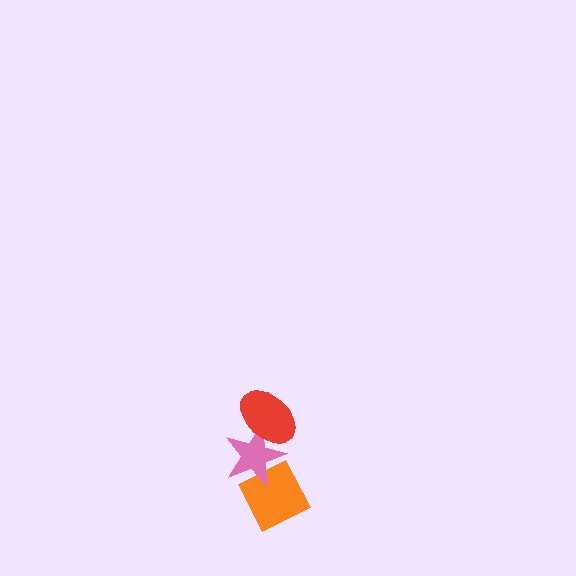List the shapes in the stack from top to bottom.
From top to bottom: the red ellipse, the pink star, the orange diamond.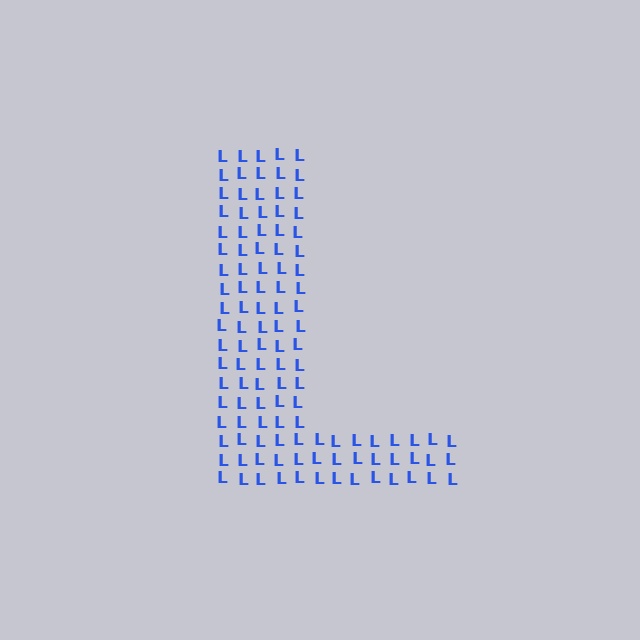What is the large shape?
The large shape is the letter L.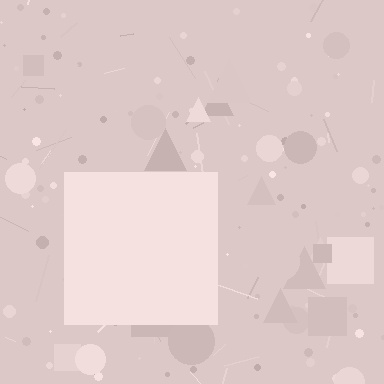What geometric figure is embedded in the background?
A square is embedded in the background.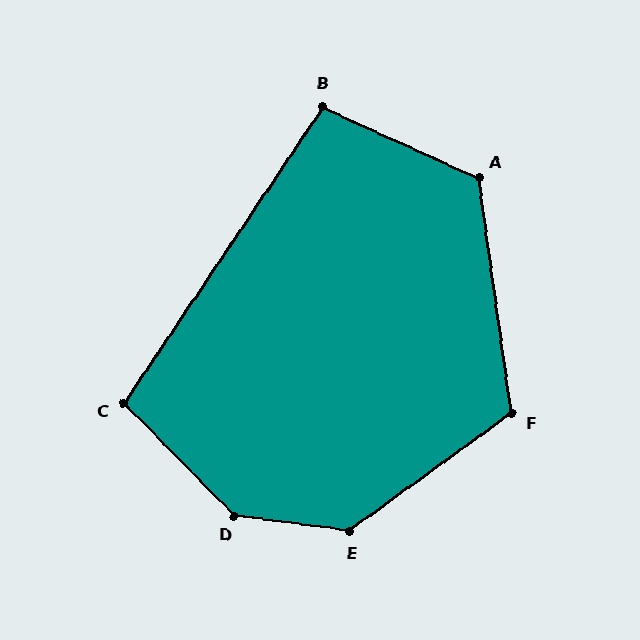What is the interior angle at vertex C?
Approximately 102 degrees (obtuse).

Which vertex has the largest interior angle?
D, at approximately 143 degrees.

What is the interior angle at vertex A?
Approximately 122 degrees (obtuse).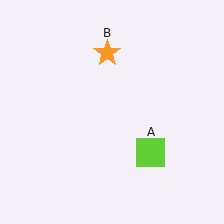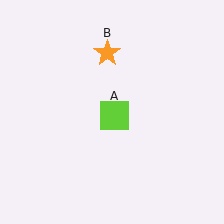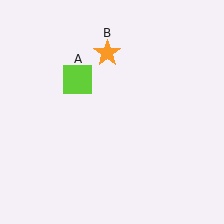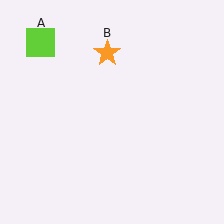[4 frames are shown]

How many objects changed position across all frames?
1 object changed position: lime square (object A).